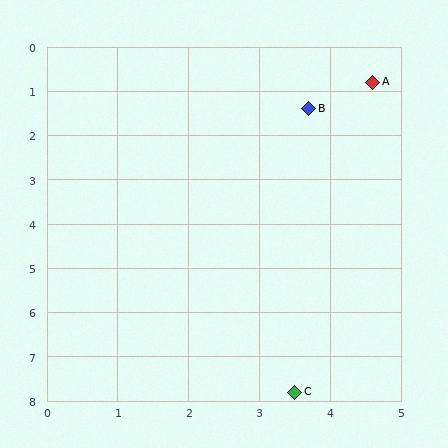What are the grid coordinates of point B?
Point B is at approximately (3.7, 1.4).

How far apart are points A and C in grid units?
Points A and C are about 7.1 grid units apart.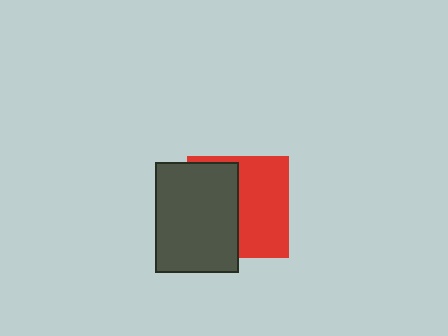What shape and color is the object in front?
The object in front is a dark gray rectangle.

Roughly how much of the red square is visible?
About half of it is visible (roughly 52%).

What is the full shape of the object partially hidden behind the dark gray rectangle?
The partially hidden object is a red square.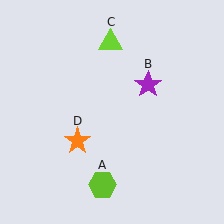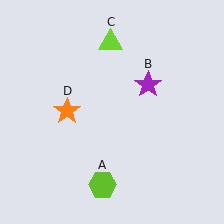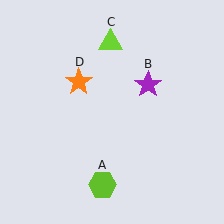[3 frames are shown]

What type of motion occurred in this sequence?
The orange star (object D) rotated clockwise around the center of the scene.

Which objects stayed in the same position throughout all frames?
Lime hexagon (object A) and purple star (object B) and lime triangle (object C) remained stationary.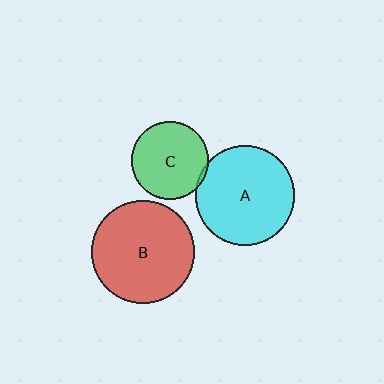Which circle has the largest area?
Circle B (red).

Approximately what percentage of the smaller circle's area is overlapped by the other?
Approximately 5%.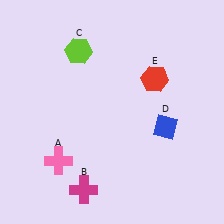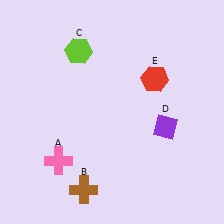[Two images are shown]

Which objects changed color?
B changed from magenta to brown. D changed from blue to purple.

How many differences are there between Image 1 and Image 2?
There are 2 differences between the two images.